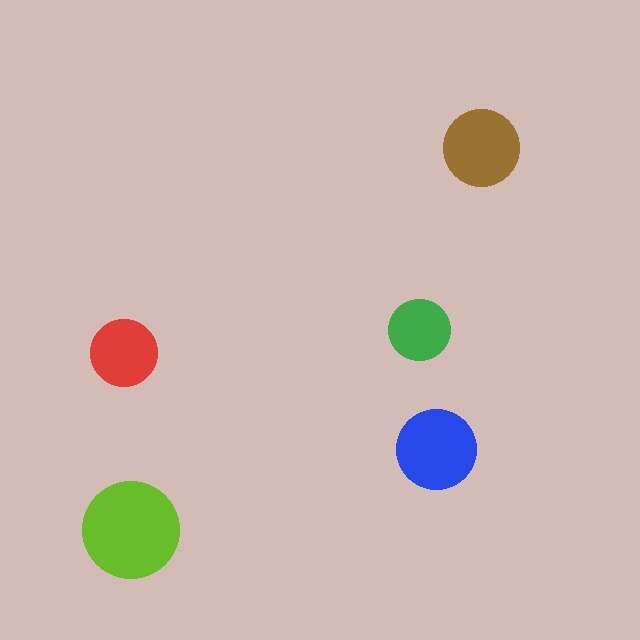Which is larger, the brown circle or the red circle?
The brown one.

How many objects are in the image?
There are 5 objects in the image.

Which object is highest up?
The brown circle is topmost.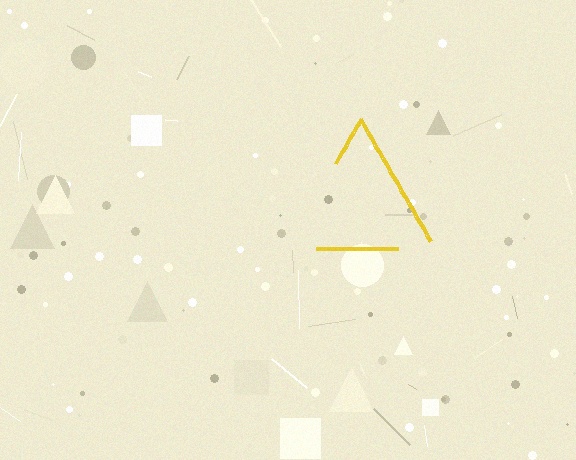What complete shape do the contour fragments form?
The contour fragments form a triangle.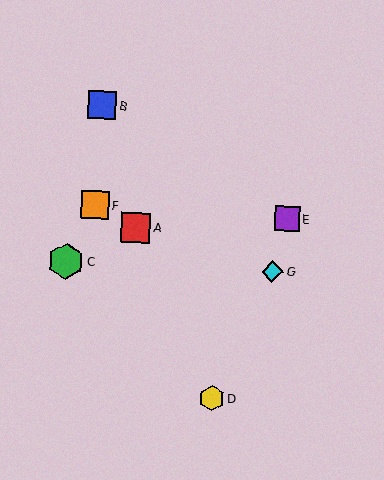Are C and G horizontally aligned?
Yes, both are at y≈261.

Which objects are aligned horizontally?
Objects C, G are aligned horizontally.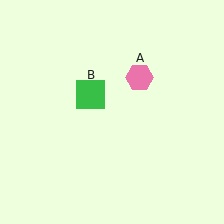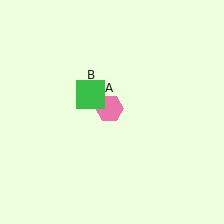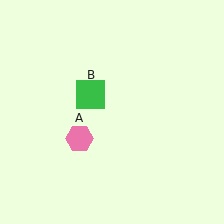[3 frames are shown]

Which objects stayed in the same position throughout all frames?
Green square (object B) remained stationary.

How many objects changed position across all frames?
1 object changed position: pink hexagon (object A).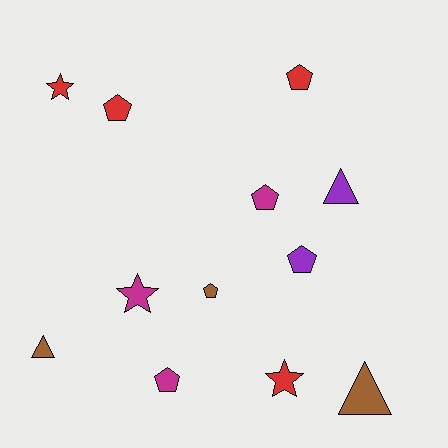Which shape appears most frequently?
Pentagon, with 6 objects.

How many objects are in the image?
There are 12 objects.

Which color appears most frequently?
Red, with 4 objects.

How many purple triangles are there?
There is 1 purple triangle.